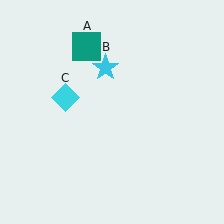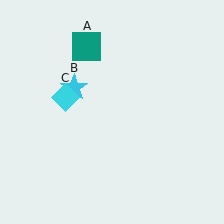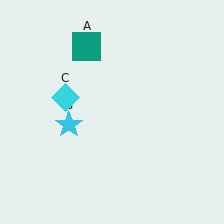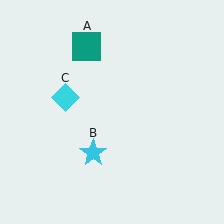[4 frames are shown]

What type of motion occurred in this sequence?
The cyan star (object B) rotated counterclockwise around the center of the scene.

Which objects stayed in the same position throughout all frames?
Teal square (object A) and cyan diamond (object C) remained stationary.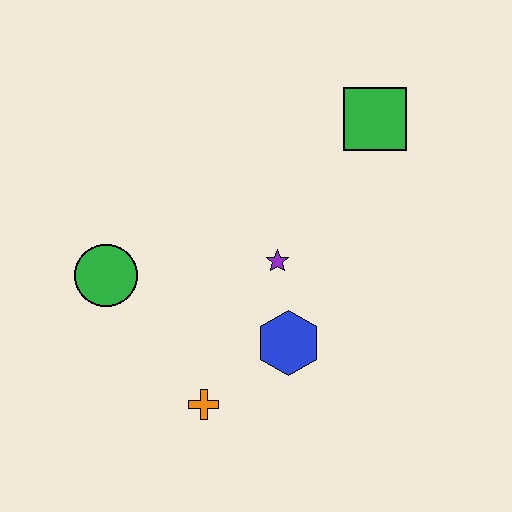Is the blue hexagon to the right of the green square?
No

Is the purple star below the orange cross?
No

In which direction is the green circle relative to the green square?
The green circle is to the left of the green square.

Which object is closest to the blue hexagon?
The purple star is closest to the blue hexagon.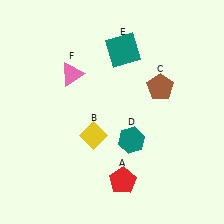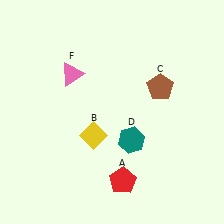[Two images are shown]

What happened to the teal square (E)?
The teal square (E) was removed in Image 2. It was in the top-right area of Image 1.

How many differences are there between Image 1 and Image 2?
There is 1 difference between the two images.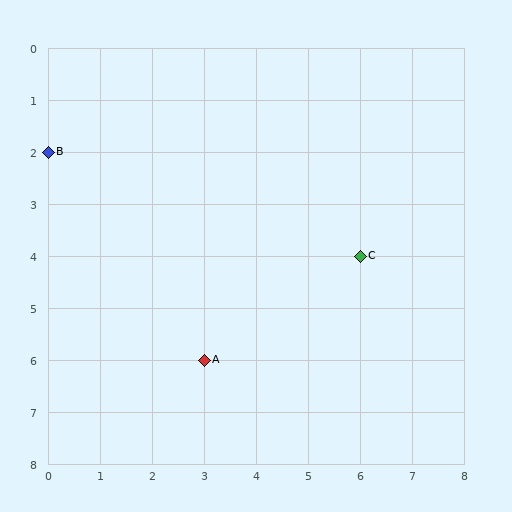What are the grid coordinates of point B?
Point B is at grid coordinates (0, 2).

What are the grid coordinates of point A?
Point A is at grid coordinates (3, 6).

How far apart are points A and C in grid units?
Points A and C are 3 columns and 2 rows apart (about 3.6 grid units diagonally).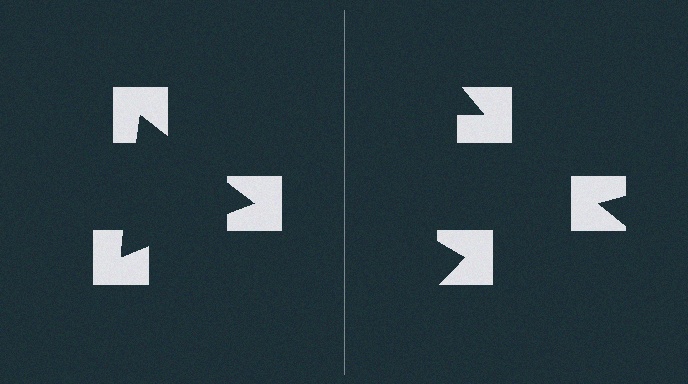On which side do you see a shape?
An illusory triangle appears on the left side. On the right side the wedge cuts are rotated, so no coherent shape forms.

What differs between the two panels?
The notched squares are positioned identically on both sides; only the wedge orientations differ. On the left they align to a triangle; on the right they are misaligned.